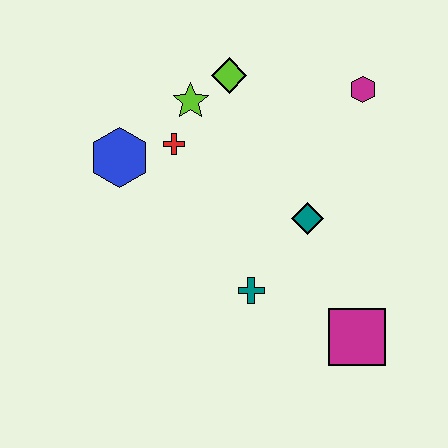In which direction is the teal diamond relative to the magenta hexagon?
The teal diamond is below the magenta hexagon.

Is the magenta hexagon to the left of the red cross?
No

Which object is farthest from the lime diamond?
The magenta square is farthest from the lime diamond.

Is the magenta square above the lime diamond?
No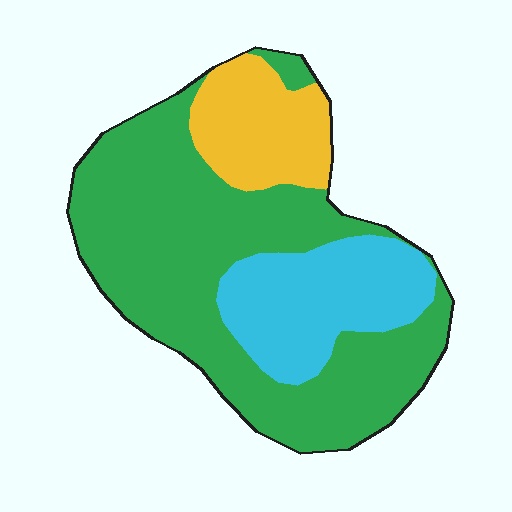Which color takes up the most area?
Green, at roughly 60%.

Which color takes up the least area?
Yellow, at roughly 15%.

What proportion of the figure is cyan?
Cyan covers about 20% of the figure.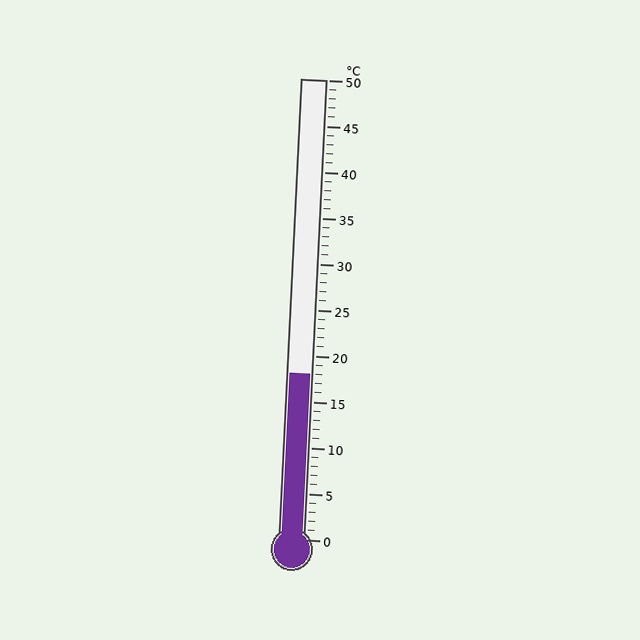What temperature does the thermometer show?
The thermometer shows approximately 18°C.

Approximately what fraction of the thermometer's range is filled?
The thermometer is filled to approximately 35% of its range.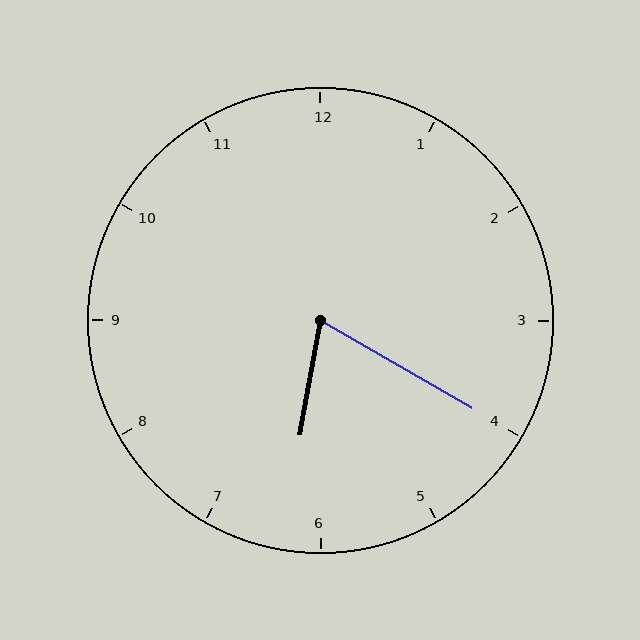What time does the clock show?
6:20.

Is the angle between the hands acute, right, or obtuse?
It is acute.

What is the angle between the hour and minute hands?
Approximately 70 degrees.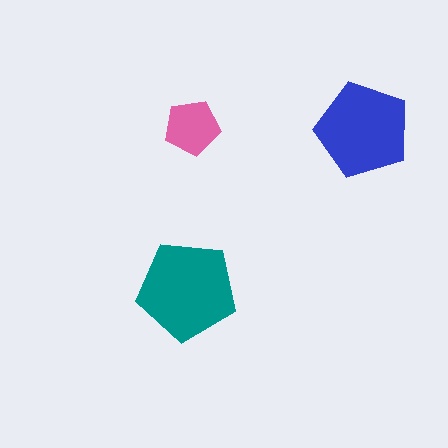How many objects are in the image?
There are 3 objects in the image.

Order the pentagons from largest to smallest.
the teal one, the blue one, the pink one.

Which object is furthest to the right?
The blue pentagon is rightmost.